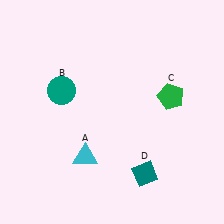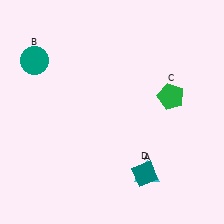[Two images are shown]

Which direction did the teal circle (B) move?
The teal circle (B) moved up.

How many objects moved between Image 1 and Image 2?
2 objects moved between the two images.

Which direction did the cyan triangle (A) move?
The cyan triangle (A) moved right.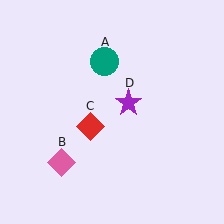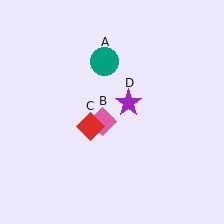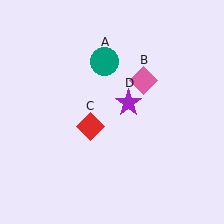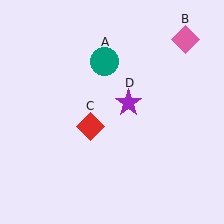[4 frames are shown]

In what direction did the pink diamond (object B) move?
The pink diamond (object B) moved up and to the right.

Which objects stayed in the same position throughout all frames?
Teal circle (object A) and red diamond (object C) and purple star (object D) remained stationary.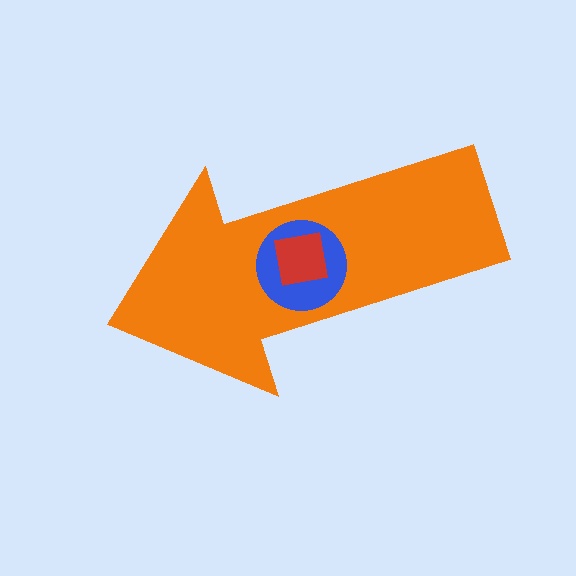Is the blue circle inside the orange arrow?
Yes.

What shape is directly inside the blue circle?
The red square.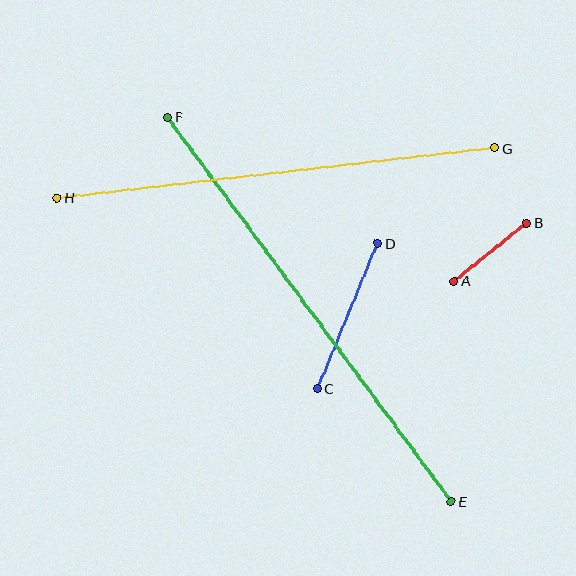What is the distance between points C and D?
The distance is approximately 157 pixels.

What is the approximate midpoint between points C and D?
The midpoint is at approximately (347, 316) pixels.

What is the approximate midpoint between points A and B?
The midpoint is at approximately (490, 252) pixels.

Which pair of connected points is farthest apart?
Points E and F are farthest apart.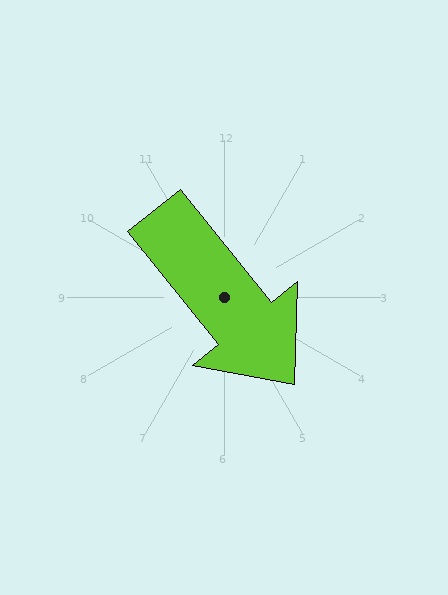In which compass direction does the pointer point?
Southeast.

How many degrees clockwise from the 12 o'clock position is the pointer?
Approximately 141 degrees.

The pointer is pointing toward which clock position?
Roughly 5 o'clock.